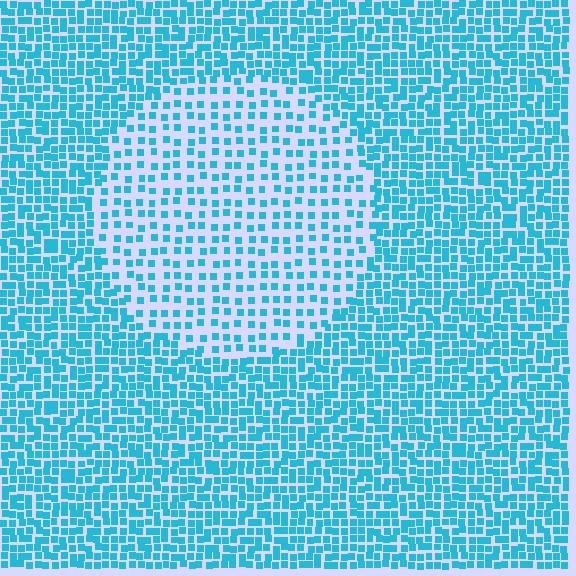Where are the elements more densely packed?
The elements are more densely packed outside the circle boundary.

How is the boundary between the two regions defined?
The boundary is defined by a change in element density (approximately 2.1x ratio). All elements are the same color, size, and shape.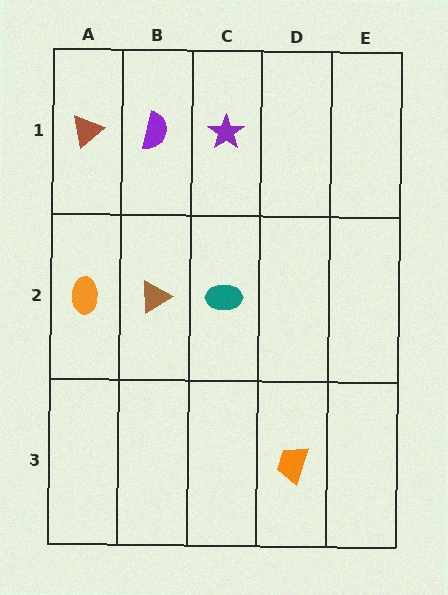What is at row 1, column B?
A purple semicircle.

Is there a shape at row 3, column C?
No, that cell is empty.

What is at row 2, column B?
A brown triangle.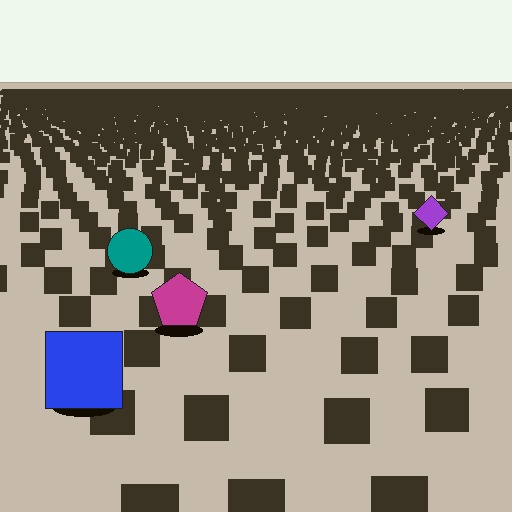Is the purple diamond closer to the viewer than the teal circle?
No. The teal circle is closer — you can tell from the texture gradient: the ground texture is coarser near it.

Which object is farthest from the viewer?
The purple diamond is farthest from the viewer. It appears smaller and the ground texture around it is denser.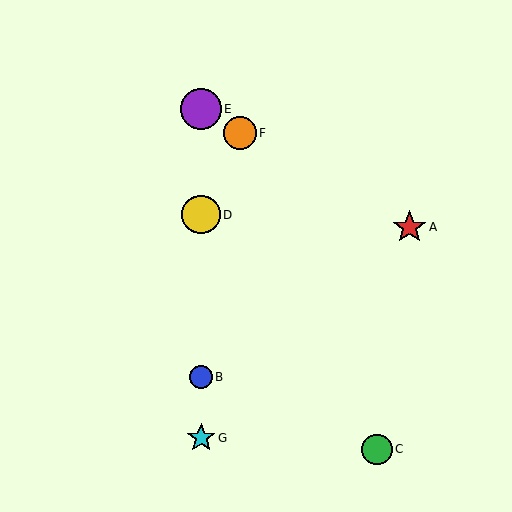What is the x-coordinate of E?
Object E is at x≈201.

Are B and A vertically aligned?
No, B is at x≈201 and A is at x≈410.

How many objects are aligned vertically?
4 objects (B, D, E, G) are aligned vertically.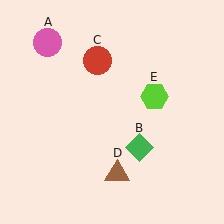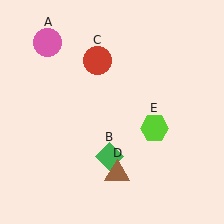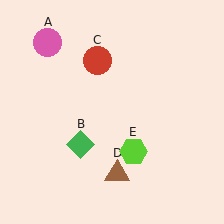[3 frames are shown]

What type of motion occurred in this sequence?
The green diamond (object B), lime hexagon (object E) rotated clockwise around the center of the scene.